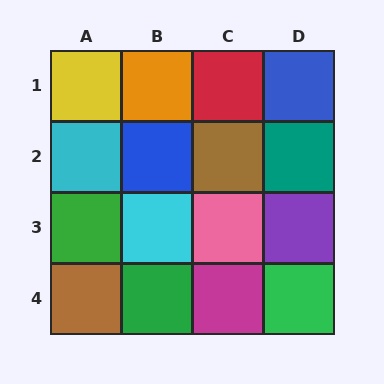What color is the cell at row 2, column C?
Brown.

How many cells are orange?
1 cell is orange.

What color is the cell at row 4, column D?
Green.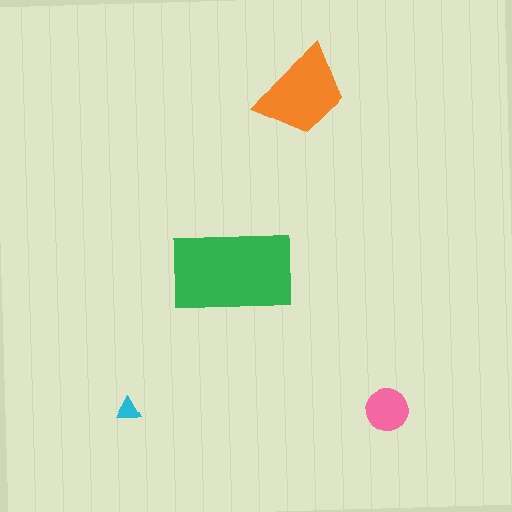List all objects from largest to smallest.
The green rectangle, the orange trapezoid, the pink circle, the cyan triangle.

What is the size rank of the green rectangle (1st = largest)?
1st.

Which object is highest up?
The orange trapezoid is topmost.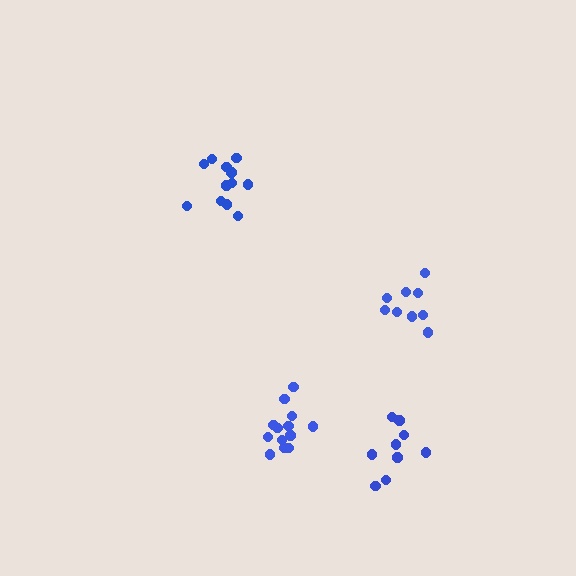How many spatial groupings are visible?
There are 4 spatial groupings.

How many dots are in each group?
Group 1: 13 dots, Group 2: 9 dots, Group 3: 12 dots, Group 4: 9 dots (43 total).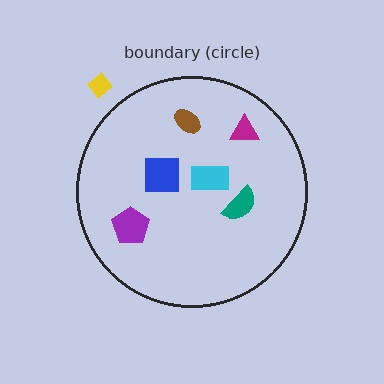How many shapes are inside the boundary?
6 inside, 1 outside.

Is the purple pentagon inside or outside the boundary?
Inside.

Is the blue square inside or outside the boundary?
Inside.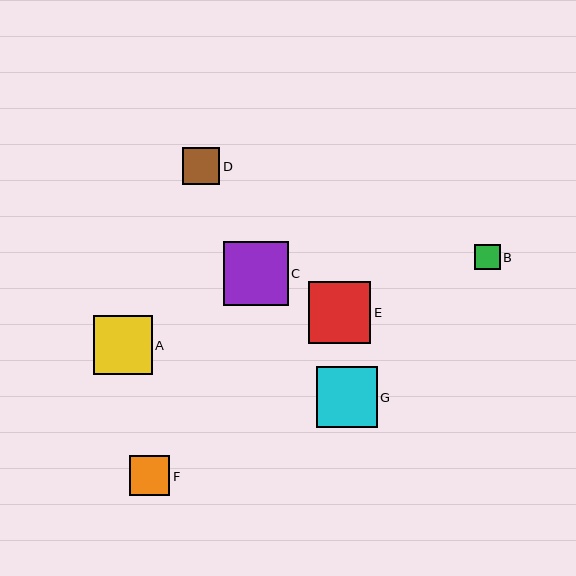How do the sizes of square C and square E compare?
Square C and square E are approximately the same size.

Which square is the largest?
Square C is the largest with a size of approximately 65 pixels.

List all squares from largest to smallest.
From largest to smallest: C, E, G, A, F, D, B.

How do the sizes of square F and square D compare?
Square F and square D are approximately the same size.